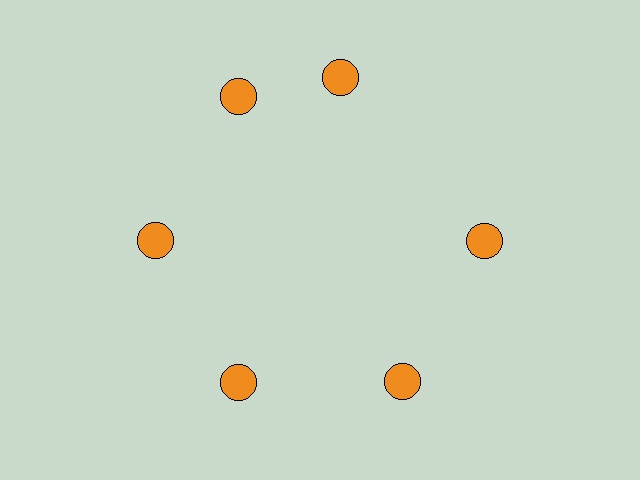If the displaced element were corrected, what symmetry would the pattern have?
It would have 6-fold rotational symmetry — the pattern would map onto itself every 60 degrees.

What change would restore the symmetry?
The symmetry would be restored by rotating it back into even spacing with its neighbors so that all 6 circles sit at equal angles and equal distance from the center.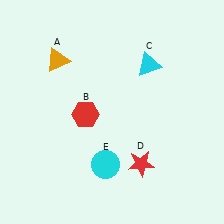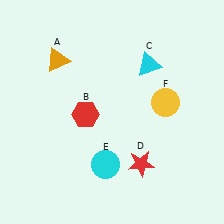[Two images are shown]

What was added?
A yellow circle (F) was added in Image 2.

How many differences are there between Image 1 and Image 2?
There is 1 difference between the two images.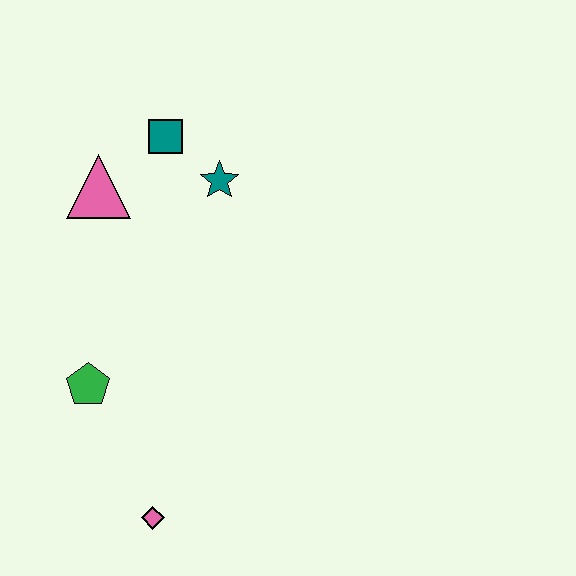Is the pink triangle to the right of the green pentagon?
Yes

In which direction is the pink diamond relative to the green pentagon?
The pink diamond is below the green pentagon.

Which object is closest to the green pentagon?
The pink diamond is closest to the green pentagon.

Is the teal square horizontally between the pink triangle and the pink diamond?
No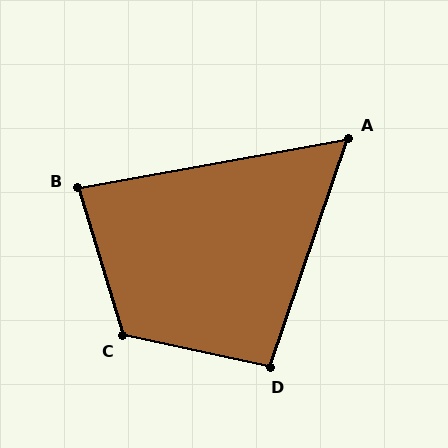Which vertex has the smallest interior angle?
A, at approximately 61 degrees.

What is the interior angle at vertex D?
Approximately 97 degrees (obtuse).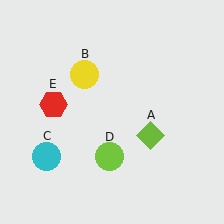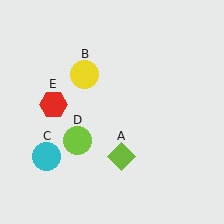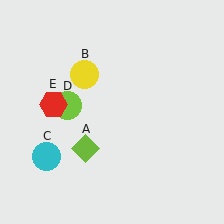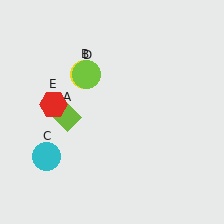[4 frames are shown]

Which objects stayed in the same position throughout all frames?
Yellow circle (object B) and cyan circle (object C) and red hexagon (object E) remained stationary.